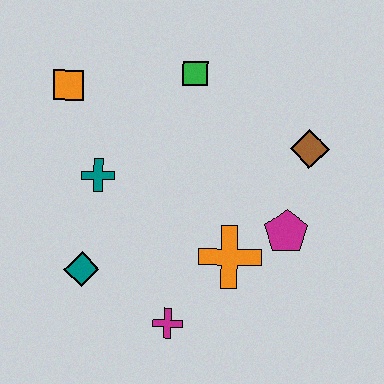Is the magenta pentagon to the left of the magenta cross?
No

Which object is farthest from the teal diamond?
The brown diamond is farthest from the teal diamond.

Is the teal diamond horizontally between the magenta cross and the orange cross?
No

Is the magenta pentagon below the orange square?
Yes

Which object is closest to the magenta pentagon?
The orange cross is closest to the magenta pentagon.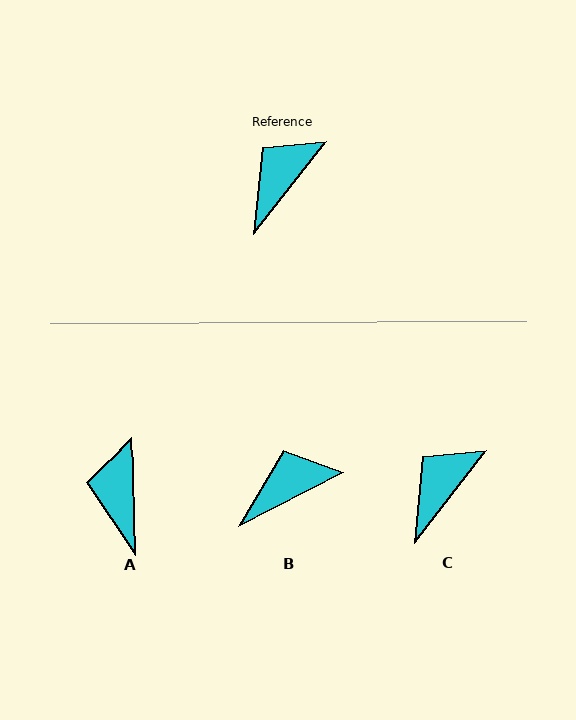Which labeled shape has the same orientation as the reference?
C.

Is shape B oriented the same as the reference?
No, it is off by about 25 degrees.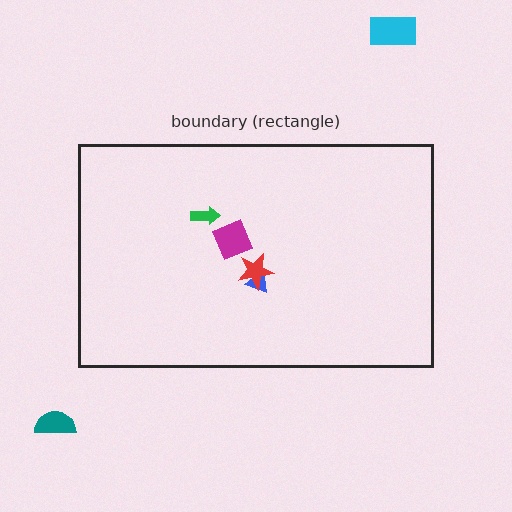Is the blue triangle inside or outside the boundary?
Inside.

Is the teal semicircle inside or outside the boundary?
Outside.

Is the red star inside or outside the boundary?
Inside.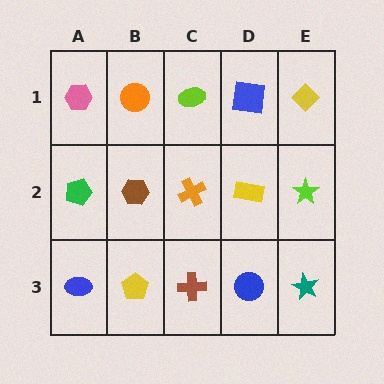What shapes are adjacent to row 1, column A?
A green pentagon (row 2, column A), an orange circle (row 1, column B).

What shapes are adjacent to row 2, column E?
A yellow diamond (row 1, column E), a teal star (row 3, column E), a yellow rectangle (row 2, column D).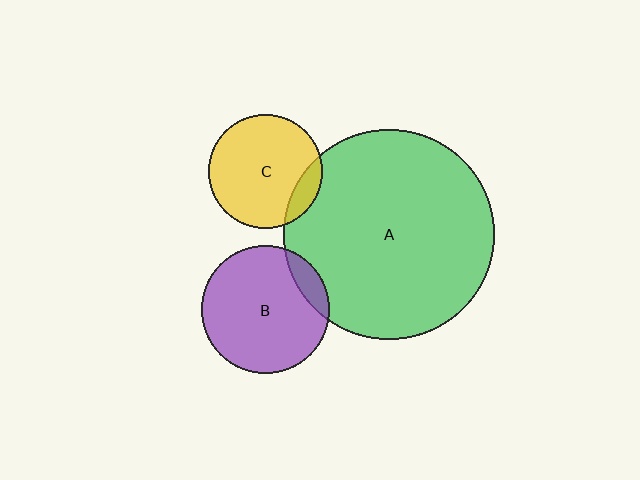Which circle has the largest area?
Circle A (green).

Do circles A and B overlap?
Yes.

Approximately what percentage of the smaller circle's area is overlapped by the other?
Approximately 10%.